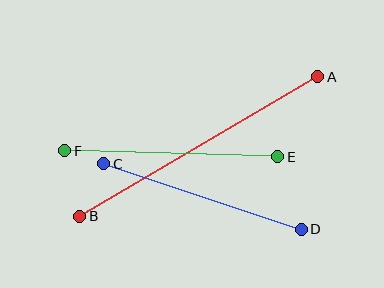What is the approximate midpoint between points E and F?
The midpoint is at approximately (171, 154) pixels.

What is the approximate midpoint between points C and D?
The midpoint is at approximately (202, 197) pixels.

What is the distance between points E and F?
The distance is approximately 213 pixels.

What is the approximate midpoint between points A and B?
The midpoint is at approximately (199, 147) pixels.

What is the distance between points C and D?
The distance is approximately 208 pixels.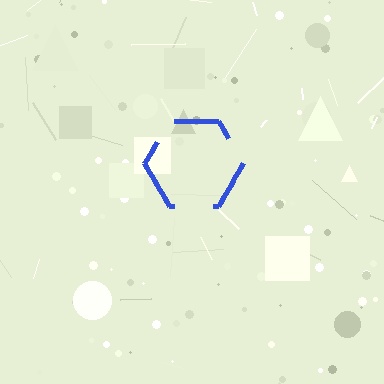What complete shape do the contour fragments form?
The contour fragments form a hexagon.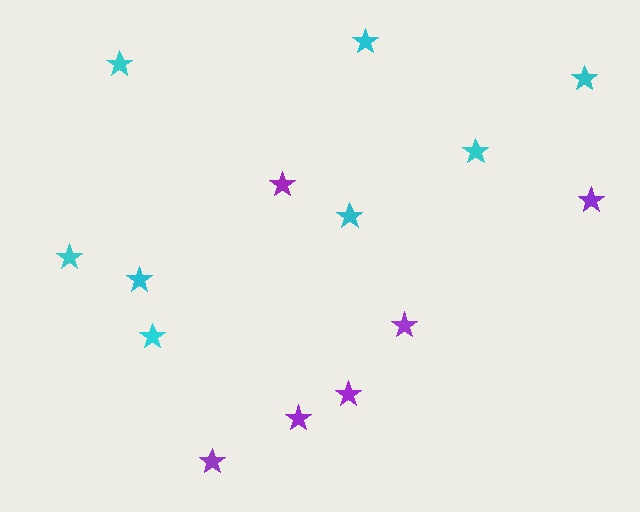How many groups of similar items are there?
There are 2 groups: one group of purple stars (6) and one group of cyan stars (8).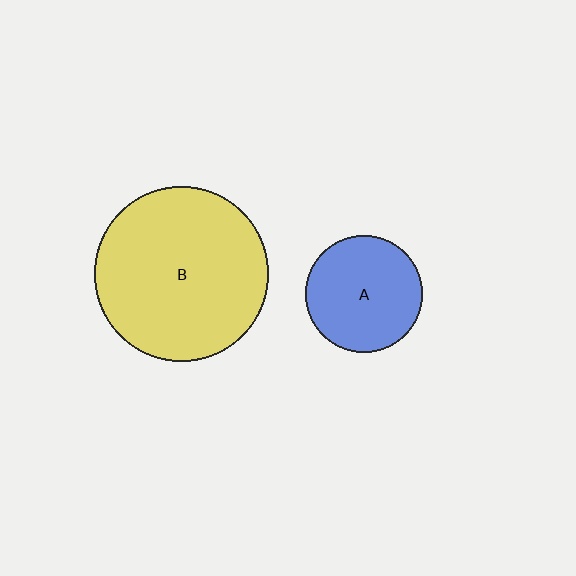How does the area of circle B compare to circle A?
Approximately 2.2 times.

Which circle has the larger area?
Circle B (yellow).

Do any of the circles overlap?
No, none of the circles overlap.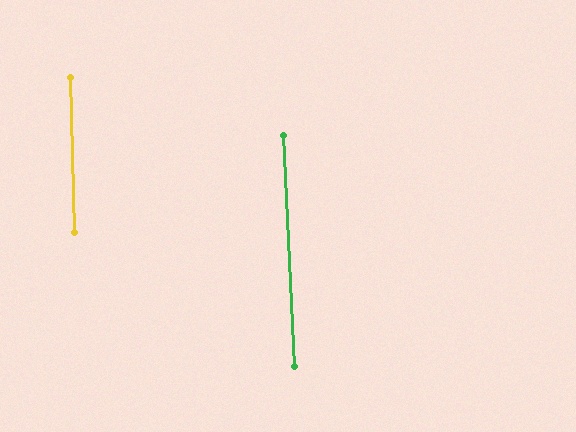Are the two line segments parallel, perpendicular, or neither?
Parallel — their directions differ by only 1.3°.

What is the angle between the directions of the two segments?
Approximately 1 degree.